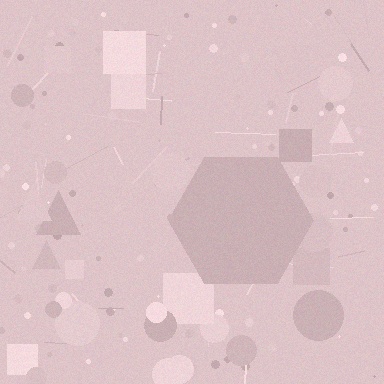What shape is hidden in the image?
A hexagon is hidden in the image.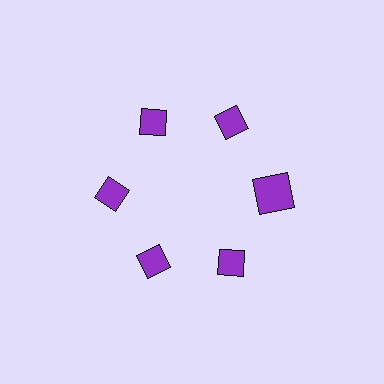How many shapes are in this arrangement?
There are 6 shapes arranged in a ring pattern.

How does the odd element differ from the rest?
It has a different shape: square instead of diamond.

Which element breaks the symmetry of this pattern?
The purple square at roughly the 3 o'clock position breaks the symmetry. All other shapes are purple diamonds.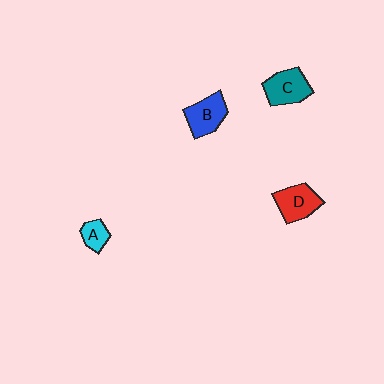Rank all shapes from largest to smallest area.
From largest to smallest: C (teal), B (blue), D (red), A (cyan).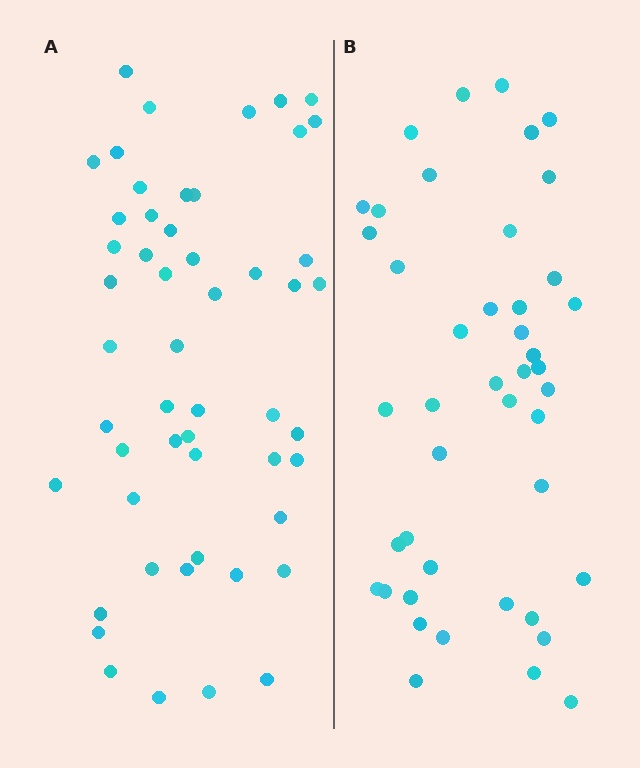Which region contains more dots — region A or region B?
Region A (the left region) has more dots.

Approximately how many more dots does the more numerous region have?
Region A has roughly 8 or so more dots than region B.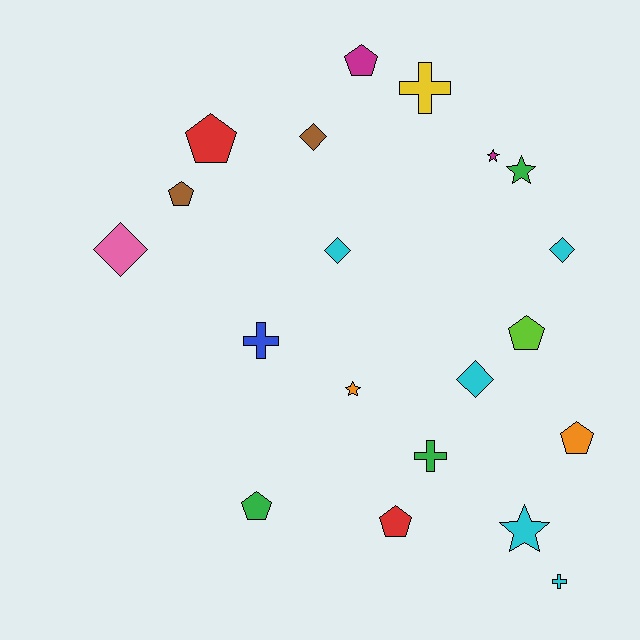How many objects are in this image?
There are 20 objects.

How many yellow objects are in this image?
There is 1 yellow object.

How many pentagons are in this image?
There are 7 pentagons.